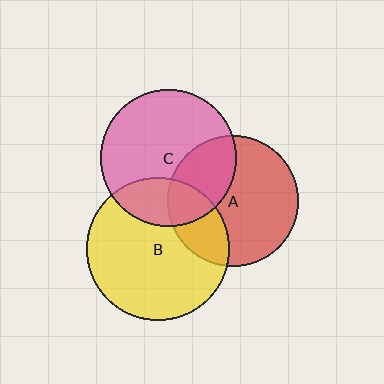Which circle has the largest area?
Circle B (yellow).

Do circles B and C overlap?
Yes.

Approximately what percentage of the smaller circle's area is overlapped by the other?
Approximately 25%.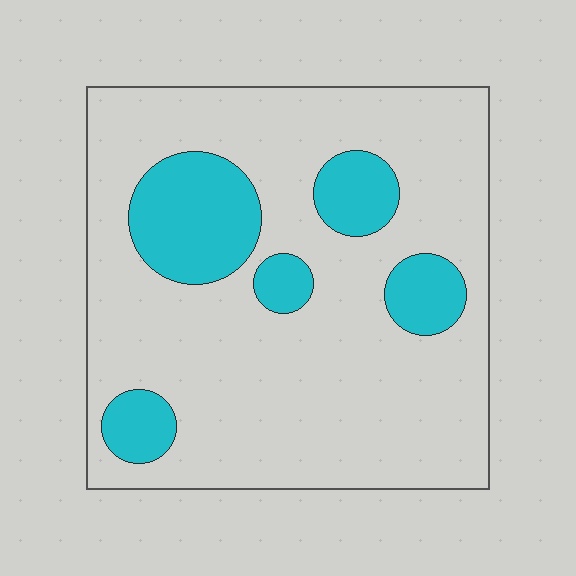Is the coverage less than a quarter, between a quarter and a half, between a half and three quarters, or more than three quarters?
Less than a quarter.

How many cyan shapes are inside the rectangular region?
5.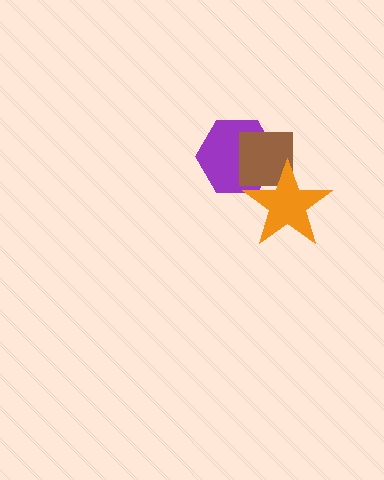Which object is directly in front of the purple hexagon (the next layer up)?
The brown square is directly in front of the purple hexagon.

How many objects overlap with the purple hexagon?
2 objects overlap with the purple hexagon.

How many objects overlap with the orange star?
2 objects overlap with the orange star.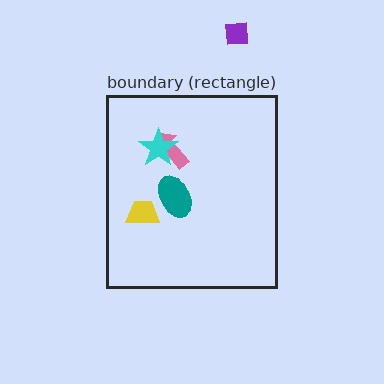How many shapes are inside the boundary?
4 inside, 1 outside.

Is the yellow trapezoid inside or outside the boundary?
Inside.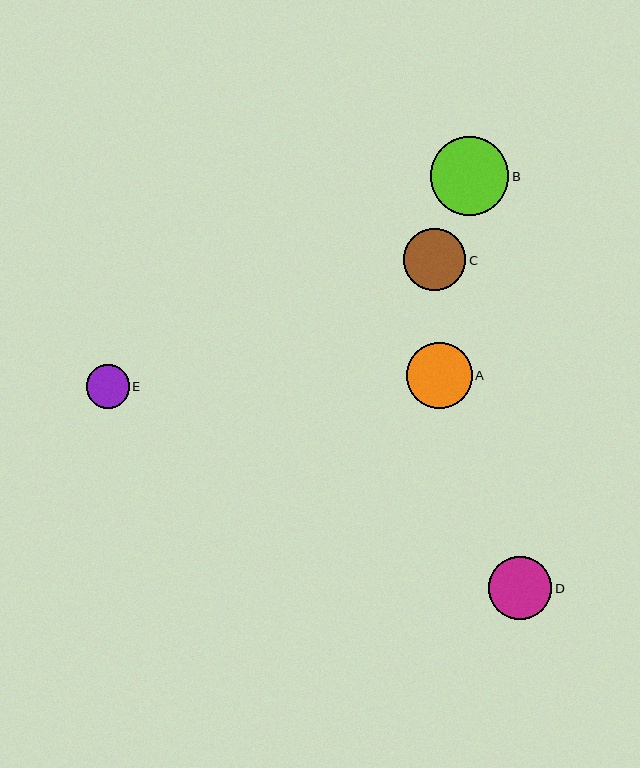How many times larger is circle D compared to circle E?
Circle D is approximately 1.5 times the size of circle E.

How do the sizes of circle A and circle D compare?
Circle A and circle D are approximately the same size.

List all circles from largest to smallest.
From largest to smallest: B, A, D, C, E.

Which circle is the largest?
Circle B is the largest with a size of approximately 78 pixels.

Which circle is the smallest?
Circle E is the smallest with a size of approximately 43 pixels.